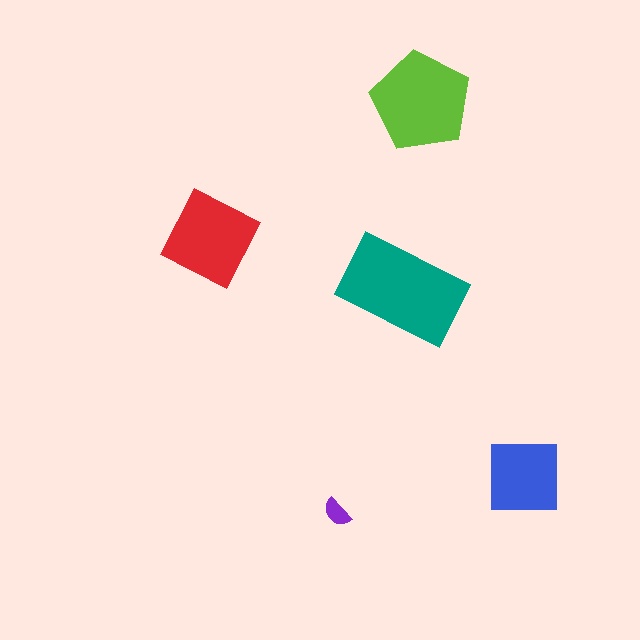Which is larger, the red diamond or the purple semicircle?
The red diamond.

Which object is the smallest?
The purple semicircle.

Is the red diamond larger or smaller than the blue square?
Larger.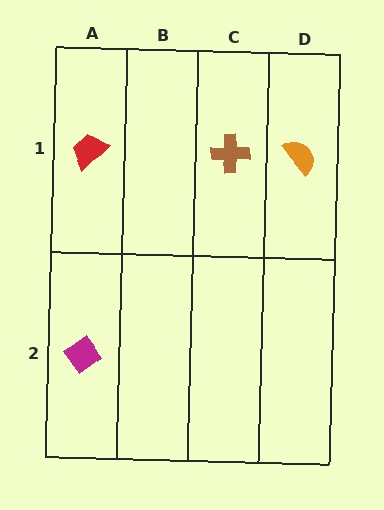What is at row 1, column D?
An orange semicircle.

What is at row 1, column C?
A brown cross.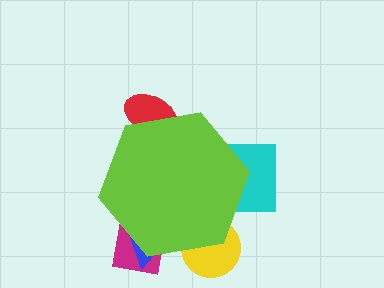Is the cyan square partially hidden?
Yes, the cyan square is partially hidden behind the lime hexagon.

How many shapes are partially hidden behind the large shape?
5 shapes are partially hidden.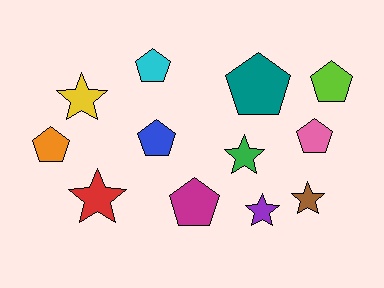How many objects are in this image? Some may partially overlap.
There are 12 objects.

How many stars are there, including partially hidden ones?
There are 5 stars.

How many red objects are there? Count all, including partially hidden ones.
There is 1 red object.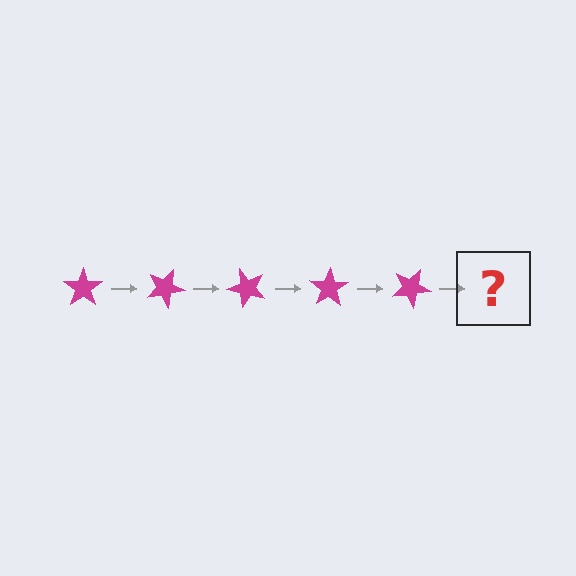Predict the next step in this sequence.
The next step is a magenta star rotated 125 degrees.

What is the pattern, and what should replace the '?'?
The pattern is that the star rotates 25 degrees each step. The '?' should be a magenta star rotated 125 degrees.